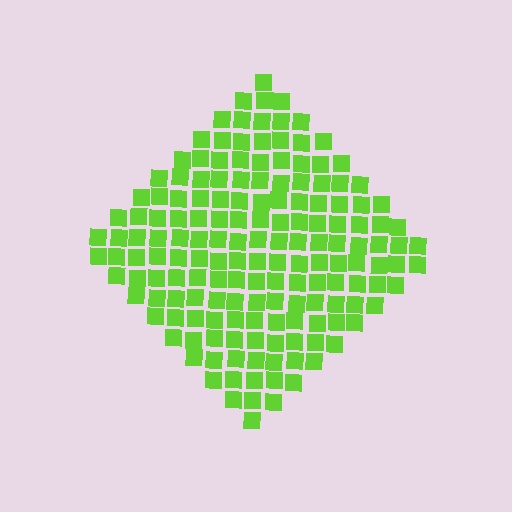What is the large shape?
The large shape is a diamond.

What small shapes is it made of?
It is made of small squares.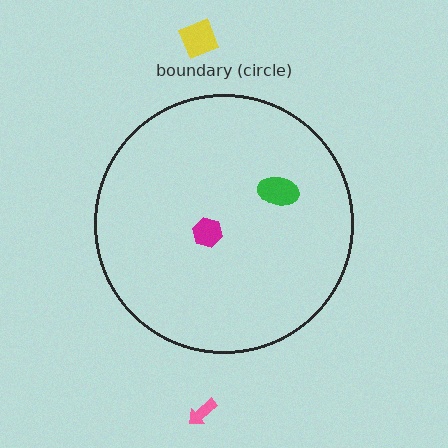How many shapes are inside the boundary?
2 inside, 2 outside.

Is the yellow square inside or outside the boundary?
Outside.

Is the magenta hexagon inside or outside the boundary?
Inside.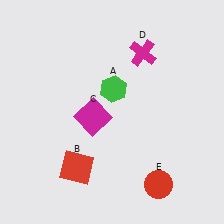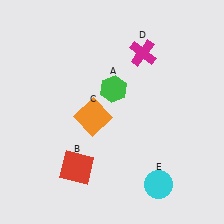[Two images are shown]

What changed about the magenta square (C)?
In Image 1, C is magenta. In Image 2, it changed to orange.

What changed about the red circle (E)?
In Image 1, E is red. In Image 2, it changed to cyan.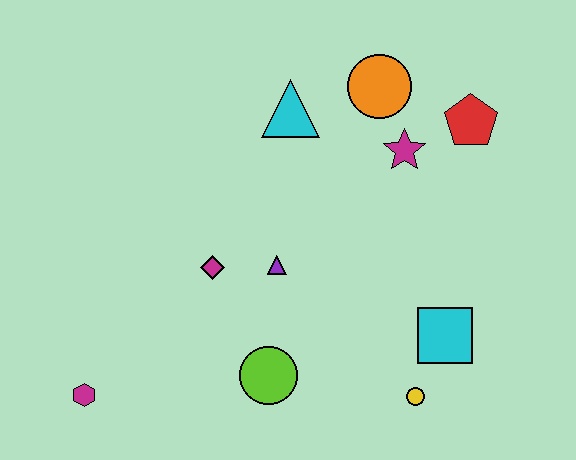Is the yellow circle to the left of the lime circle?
No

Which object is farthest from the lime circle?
The red pentagon is farthest from the lime circle.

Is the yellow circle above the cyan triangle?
No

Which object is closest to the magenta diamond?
The purple triangle is closest to the magenta diamond.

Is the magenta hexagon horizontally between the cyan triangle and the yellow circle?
No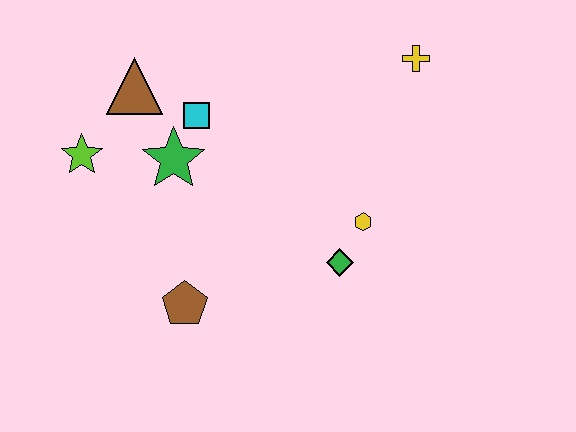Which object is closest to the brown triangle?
The cyan square is closest to the brown triangle.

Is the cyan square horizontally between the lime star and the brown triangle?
No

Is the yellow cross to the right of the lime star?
Yes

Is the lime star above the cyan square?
No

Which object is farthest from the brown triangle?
The yellow cross is farthest from the brown triangle.